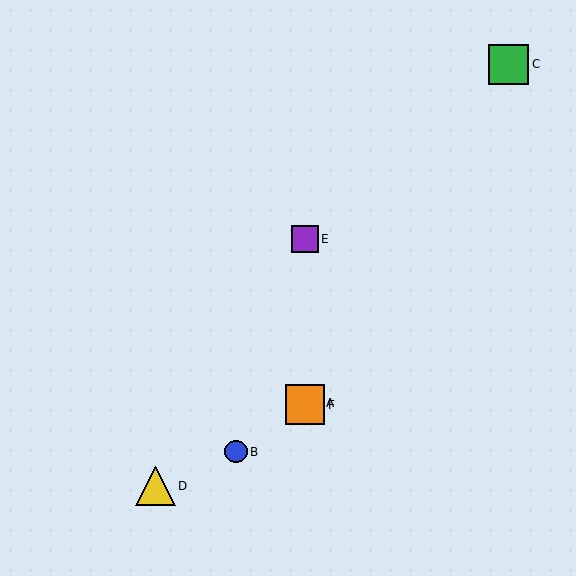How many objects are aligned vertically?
3 objects (A, E, F) are aligned vertically.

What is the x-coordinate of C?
Object C is at x≈509.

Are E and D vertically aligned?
No, E is at x≈305 and D is at x≈155.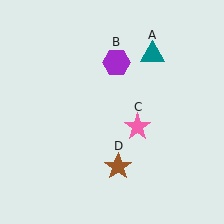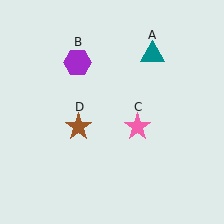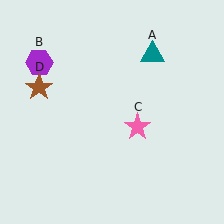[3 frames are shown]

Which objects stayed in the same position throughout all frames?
Teal triangle (object A) and pink star (object C) remained stationary.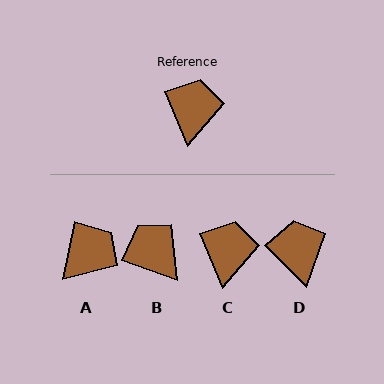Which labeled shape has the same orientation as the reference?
C.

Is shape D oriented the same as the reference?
No, it is off by about 22 degrees.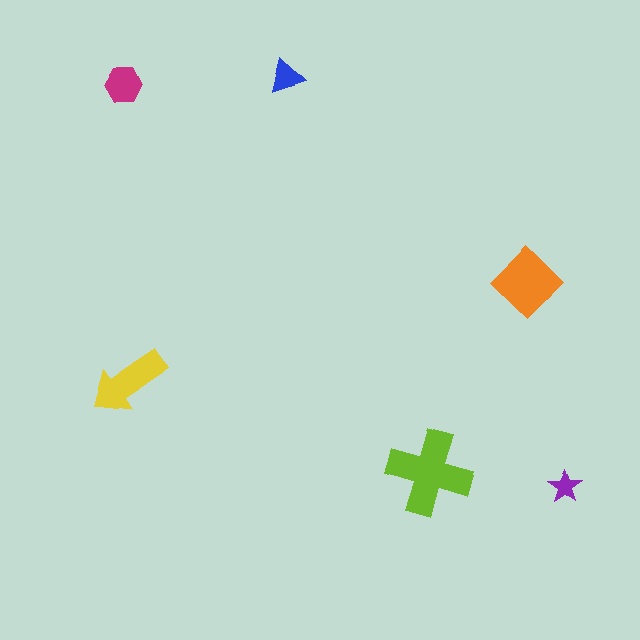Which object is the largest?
The lime cross.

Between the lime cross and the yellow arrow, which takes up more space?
The lime cross.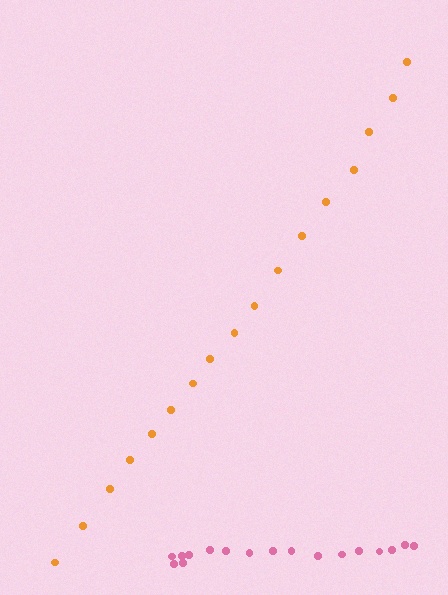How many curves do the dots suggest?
There are 2 distinct paths.